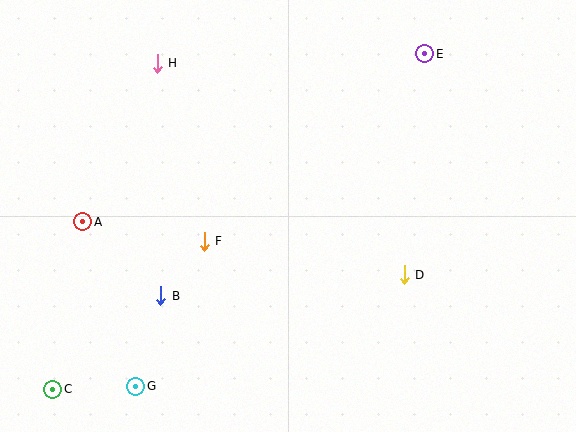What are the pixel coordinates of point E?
Point E is at (425, 54).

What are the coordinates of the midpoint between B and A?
The midpoint between B and A is at (122, 259).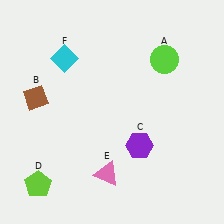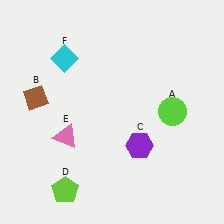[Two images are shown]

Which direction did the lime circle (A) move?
The lime circle (A) moved down.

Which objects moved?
The objects that moved are: the lime circle (A), the lime pentagon (D), the pink triangle (E).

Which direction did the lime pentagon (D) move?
The lime pentagon (D) moved right.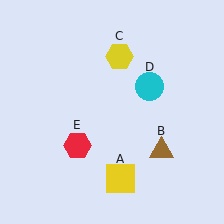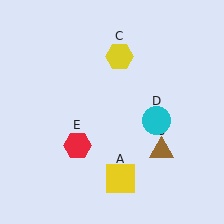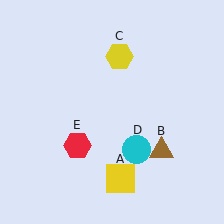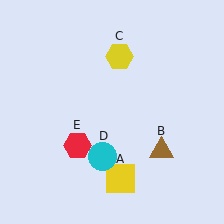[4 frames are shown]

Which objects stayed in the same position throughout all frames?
Yellow square (object A) and brown triangle (object B) and yellow hexagon (object C) and red hexagon (object E) remained stationary.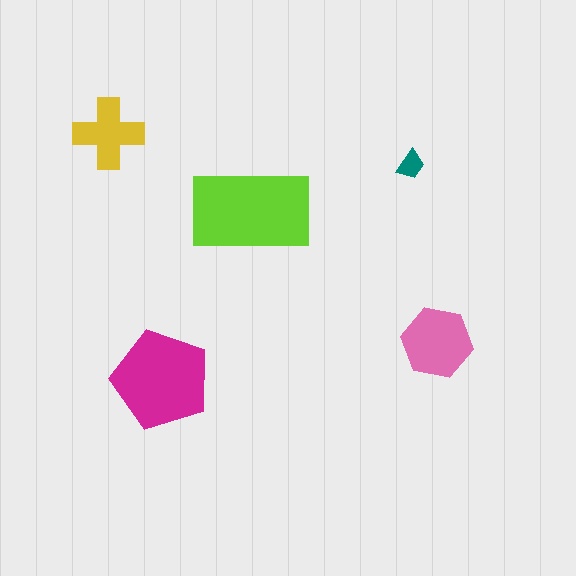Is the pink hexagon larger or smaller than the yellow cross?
Larger.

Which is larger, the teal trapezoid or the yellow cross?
The yellow cross.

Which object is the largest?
The lime rectangle.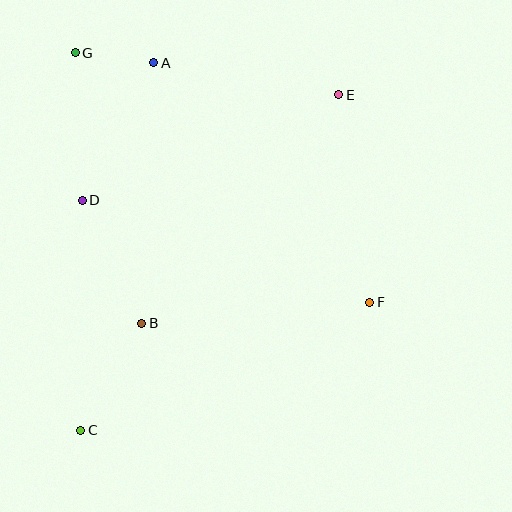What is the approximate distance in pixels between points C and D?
The distance between C and D is approximately 230 pixels.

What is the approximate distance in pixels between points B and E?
The distance between B and E is approximately 302 pixels.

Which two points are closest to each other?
Points A and G are closest to each other.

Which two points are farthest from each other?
Points C and E are farthest from each other.